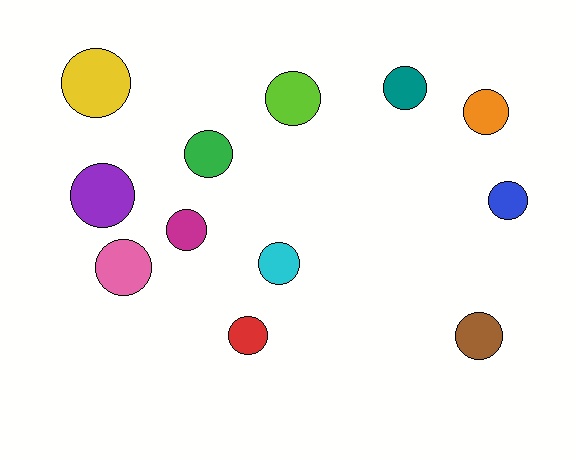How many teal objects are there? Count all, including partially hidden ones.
There is 1 teal object.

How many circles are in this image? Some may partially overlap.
There are 12 circles.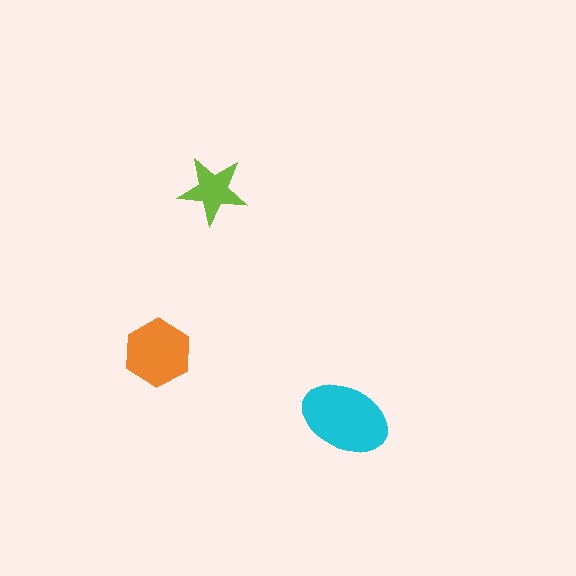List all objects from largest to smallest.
The cyan ellipse, the orange hexagon, the lime star.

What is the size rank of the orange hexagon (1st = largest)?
2nd.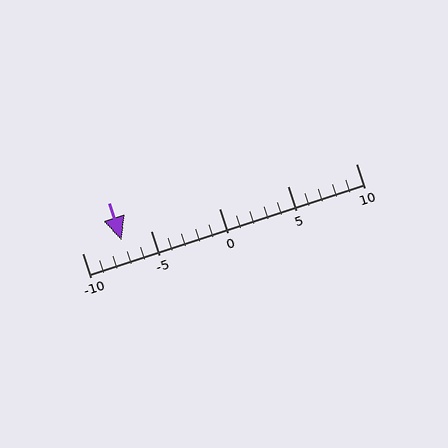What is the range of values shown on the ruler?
The ruler shows values from -10 to 10.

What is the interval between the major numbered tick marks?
The major tick marks are spaced 5 units apart.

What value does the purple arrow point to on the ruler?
The purple arrow points to approximately -7.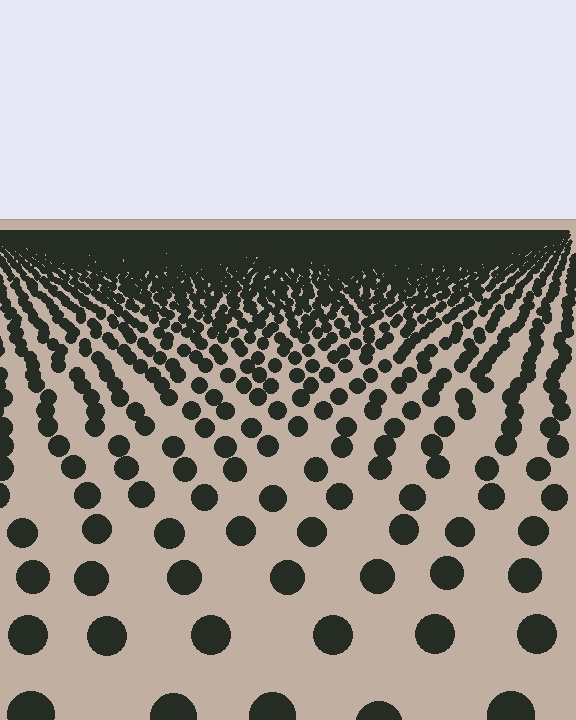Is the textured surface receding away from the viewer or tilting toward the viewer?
The surface is receding away from the viewer. Texture elements get smaller and denser toward the top.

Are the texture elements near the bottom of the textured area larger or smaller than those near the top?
Larger. Near the bottom, elements are closer to the viewer and appear at a bigger on-screen size.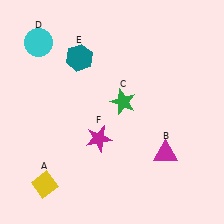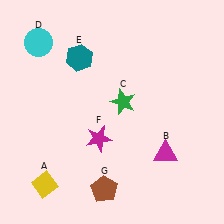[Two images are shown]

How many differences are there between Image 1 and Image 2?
There is 1 difference between the two images.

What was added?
A brown pentagon (G) was added in Image 2.